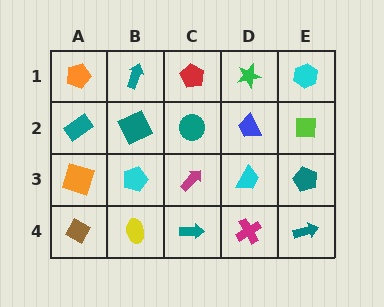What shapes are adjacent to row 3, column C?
A teal circle (row 2, column C), a teal arrow (row 4, column C), a cyan pentagon (row 3, column B), a cyan trapezoid (row 3, column D).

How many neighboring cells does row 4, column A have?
2.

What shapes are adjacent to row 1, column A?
A teal rectangle (row 2, column A), a teal arrow (row 1, column B).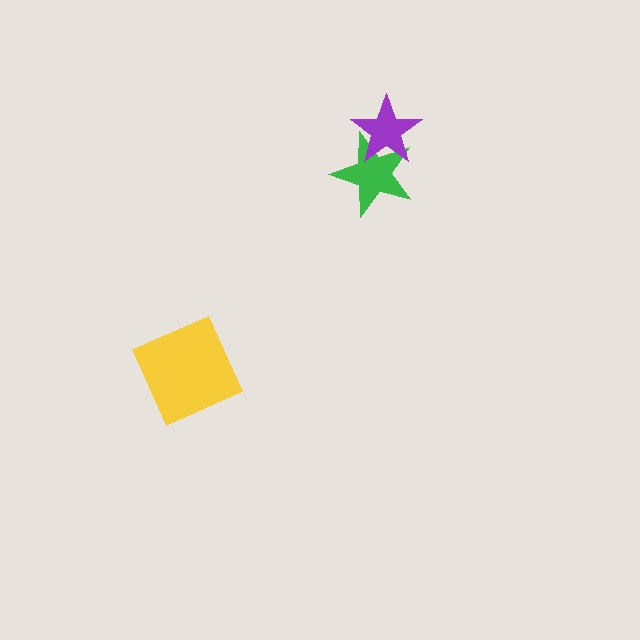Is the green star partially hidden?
Yes, it is partially covered by another shape.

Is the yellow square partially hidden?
No, no other shape covers it.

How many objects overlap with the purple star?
1 object overlaps with the purple star.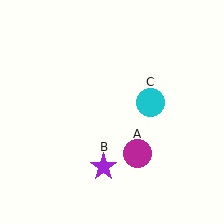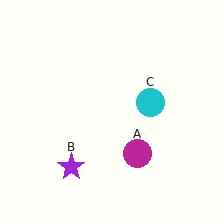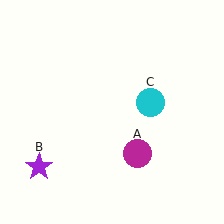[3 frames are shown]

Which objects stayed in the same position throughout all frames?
Magenta circle (object A) and cyan circle (object C) remained stationary.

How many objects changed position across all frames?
1 object changed position: purple star (object B).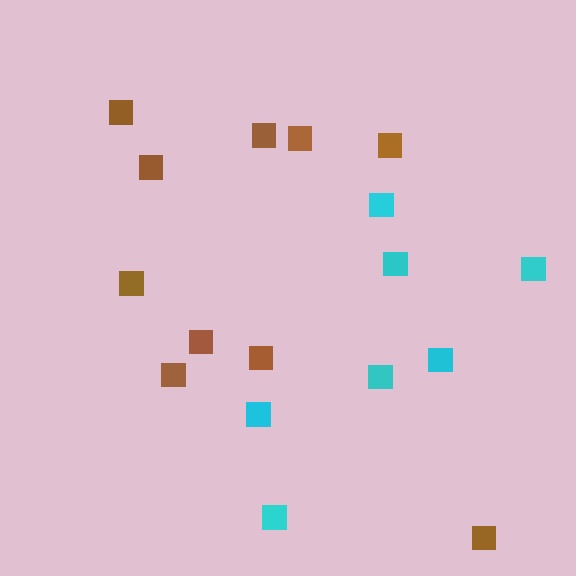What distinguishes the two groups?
There are 2 groups: one group of cyan squares (7) and one group of brown squares (10).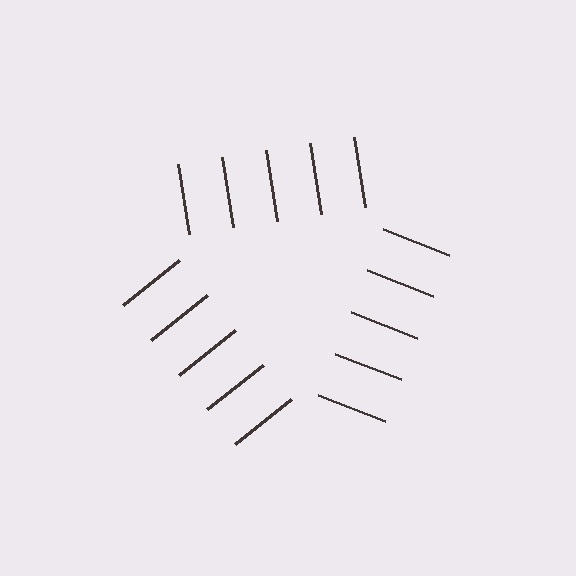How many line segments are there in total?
15 — 5 along each of the 3 edges.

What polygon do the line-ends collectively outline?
An illusory triangle — the line segments terminate on its edges but no continuous stroke is drawn.